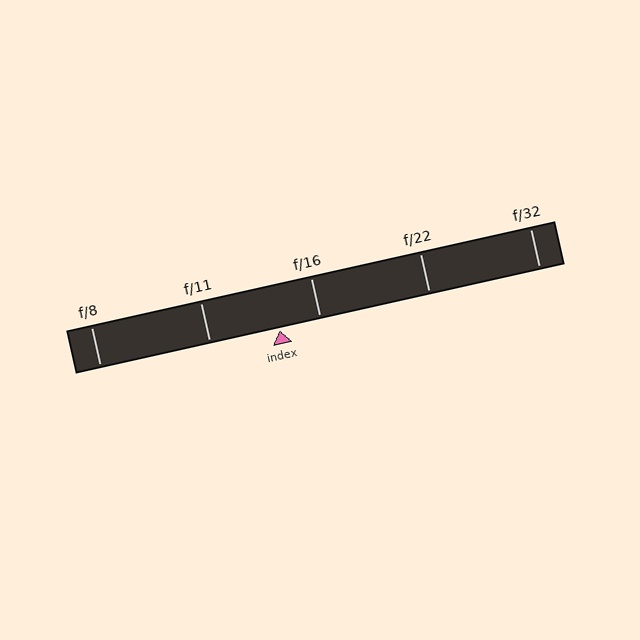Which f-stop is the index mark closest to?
The index mark is closest to f/16.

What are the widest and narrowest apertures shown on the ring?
The widest aperture shown is f/8 and the narrowest is f/32.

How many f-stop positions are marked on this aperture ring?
There are 5 f-stop positions marked.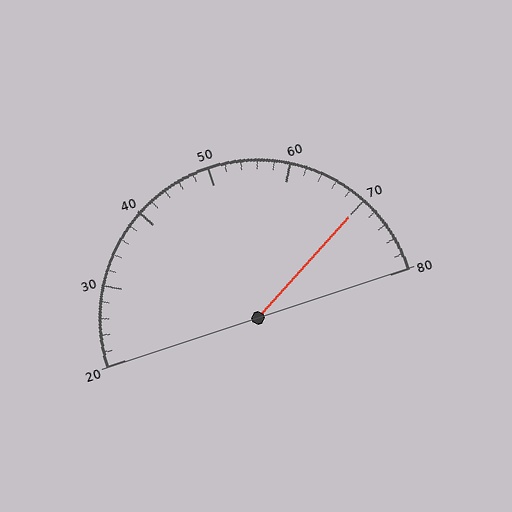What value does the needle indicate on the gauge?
The needle indicates approximately 70.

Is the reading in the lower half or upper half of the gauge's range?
The reading is in the upper half of the range (20 to 80).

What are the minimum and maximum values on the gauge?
The gauge ranges from 20 to 80.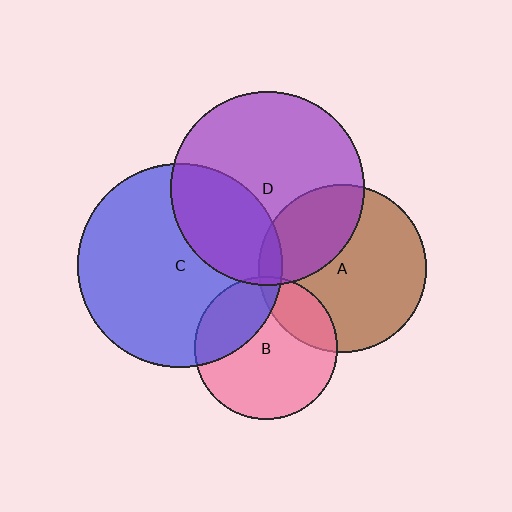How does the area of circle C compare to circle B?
Approximately 2.0 times.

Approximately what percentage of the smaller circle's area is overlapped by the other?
Approximately 30%.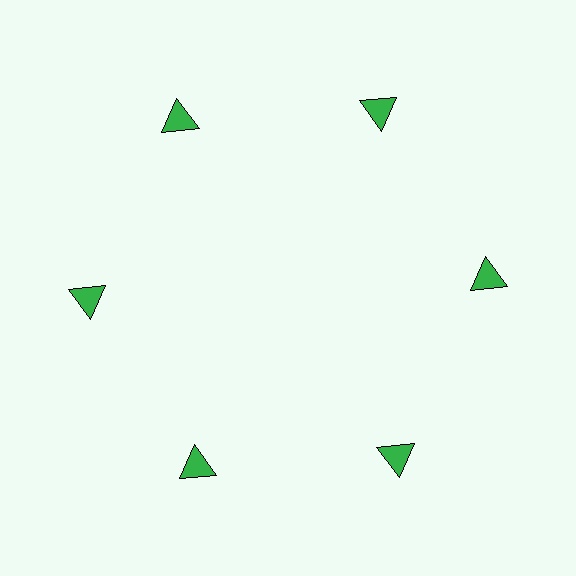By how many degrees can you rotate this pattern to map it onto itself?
The pattern maps onto itself every 60 degrees of rotation.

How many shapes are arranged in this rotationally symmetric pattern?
There are 6 shapes, arranged in 6 groups of 1.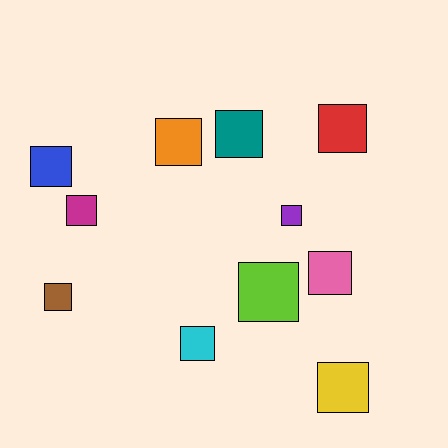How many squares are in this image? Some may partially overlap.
There are 11 squares.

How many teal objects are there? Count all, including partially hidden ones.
There is 1 teal object.